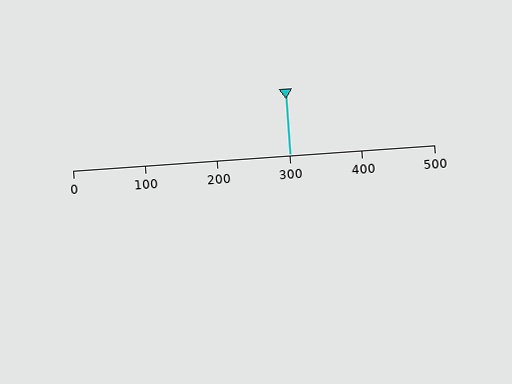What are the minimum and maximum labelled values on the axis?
The axis runs from 0 to 500.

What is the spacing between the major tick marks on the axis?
The major ticks are spaced 100 apart.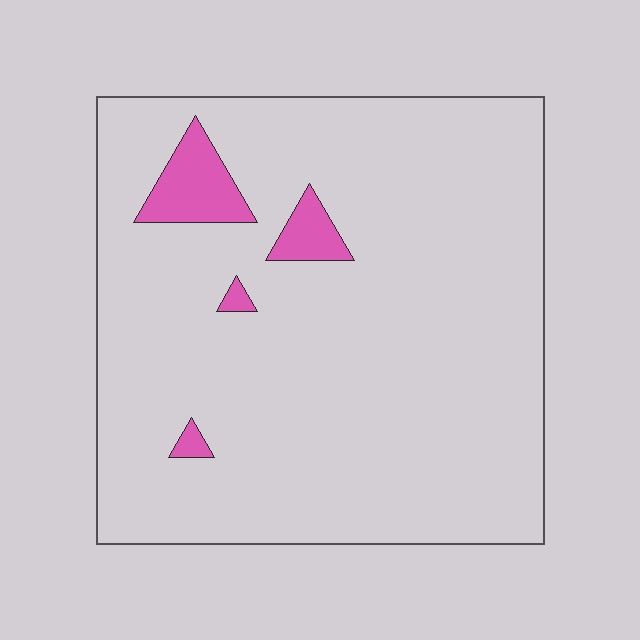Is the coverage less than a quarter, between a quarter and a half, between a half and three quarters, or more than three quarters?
Less than a quarter.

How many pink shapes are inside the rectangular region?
4.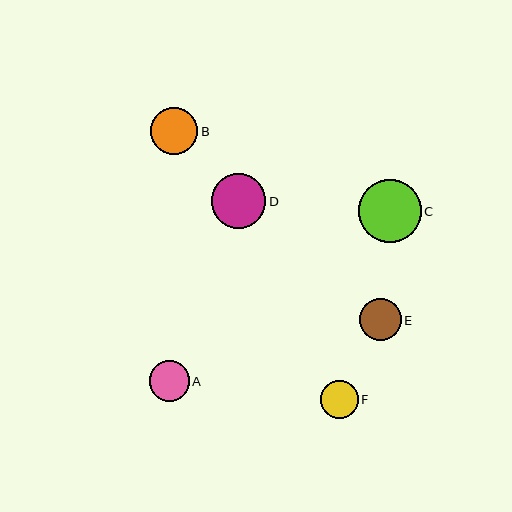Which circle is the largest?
Circle C is the largest with a size of approximately 63 pixels.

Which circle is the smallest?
Circle F is the smallest with a size of approximately 38 pixels.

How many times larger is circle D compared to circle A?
Circle D is approximately 1.4 times the size of circle A.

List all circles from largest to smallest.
From largest to smallest: C, D, B, E, A, F.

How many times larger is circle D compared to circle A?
Circle D is approximately 1.4 times the size of circle A.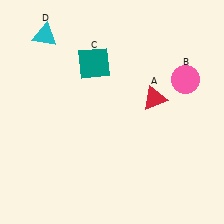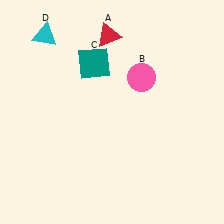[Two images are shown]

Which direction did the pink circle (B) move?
The pink circle (B) moved left.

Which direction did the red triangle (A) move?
The red triangle (A) moved up.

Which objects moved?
The objects that moved are: the red triangle (A), the pink circle (B).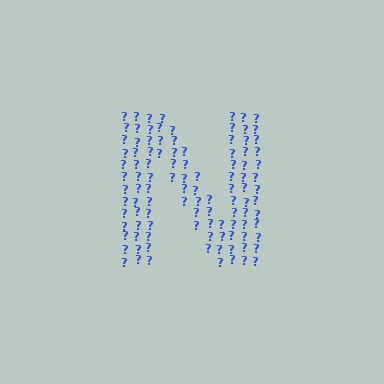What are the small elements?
The small elements are question marks.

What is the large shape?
The large shape is the letter N.